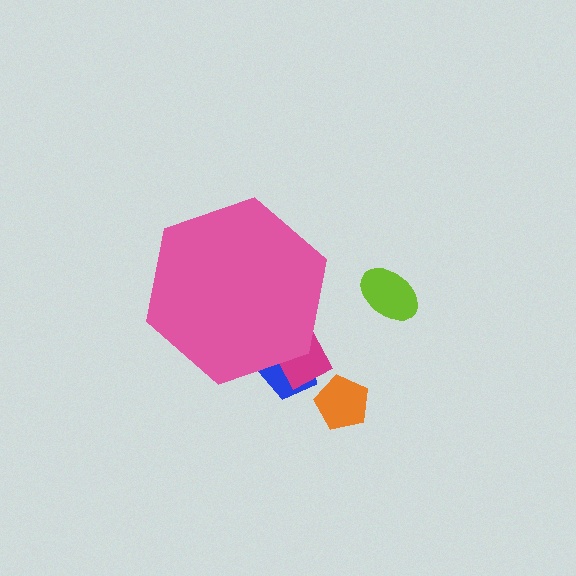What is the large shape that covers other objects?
A pink hexagon.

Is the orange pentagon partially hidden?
No, the orange pentagon is fully visible.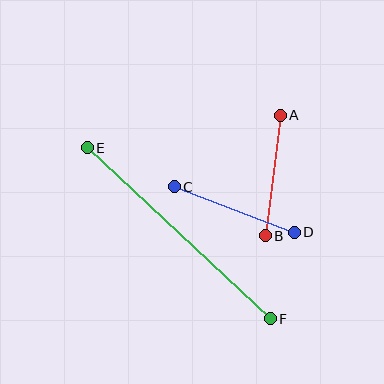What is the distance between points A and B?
The distance is approximately 122 pixels.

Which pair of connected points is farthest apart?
Points E and F are farthest apart.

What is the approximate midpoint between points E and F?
The midpoint is at approximately (179, 233) pixels.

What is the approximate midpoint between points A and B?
The midpoint is at approximately (273, 176) pixels.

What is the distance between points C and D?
The distance is approximately 129 pixels.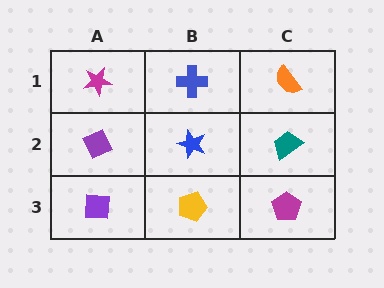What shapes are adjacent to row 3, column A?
A purple diamond (row 2, column A), a yellow pentagon (row 3, column B).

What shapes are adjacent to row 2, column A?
A magenta star (row 1, column A), a purple square (row 3, column A), a blue star (row 2, column B).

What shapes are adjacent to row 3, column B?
A blue star (row 2, column B), a purple square (row 3, column A), a magenta pentagon (row 3, column C).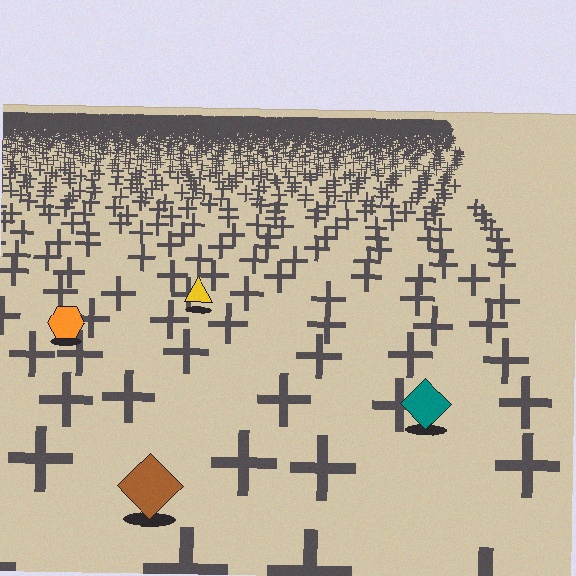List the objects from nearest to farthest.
From nearest to farthest: the brown diamond, the teal diamond, the orange hexagon, the yellow triangle.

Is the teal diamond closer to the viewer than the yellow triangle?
Yes. The teal diamond is closer — you can tell from the texture gradient: the ground texture is coarser near it.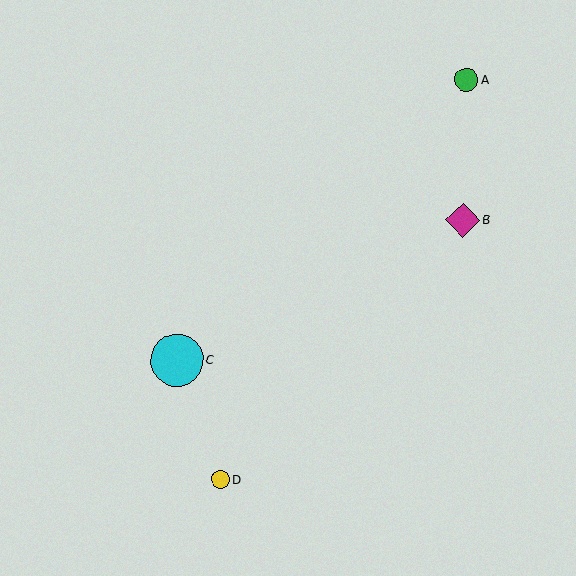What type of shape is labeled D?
Shape D is a yellow circle.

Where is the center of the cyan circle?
The center of the cyan circle is at (177, 360).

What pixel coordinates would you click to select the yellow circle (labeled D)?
Click at (220, 479) to select the yellow circle D.